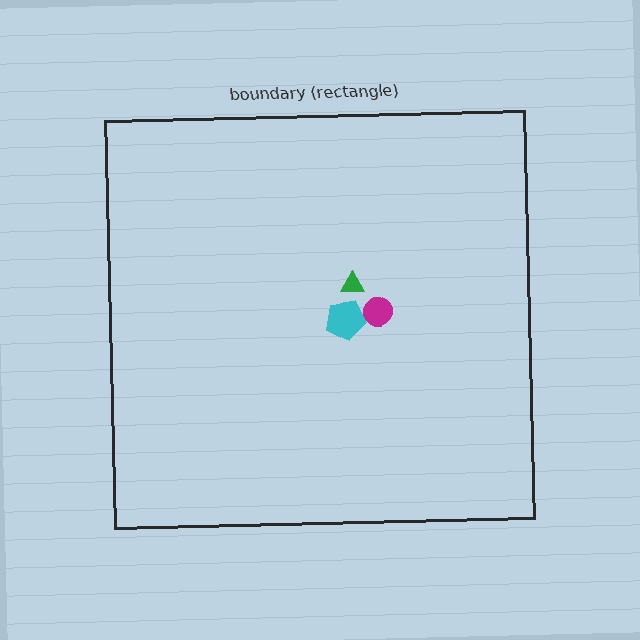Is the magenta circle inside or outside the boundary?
Inside.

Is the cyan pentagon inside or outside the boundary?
Inside.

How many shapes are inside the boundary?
3 inside, 0 outside.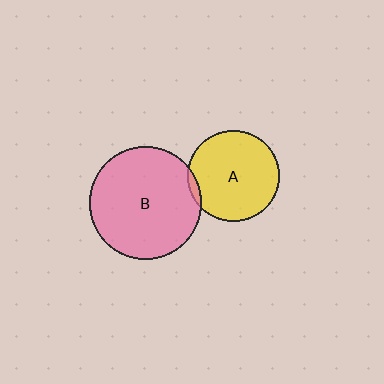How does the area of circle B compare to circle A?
Approximately 1.5 times.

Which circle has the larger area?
Circle B (pink).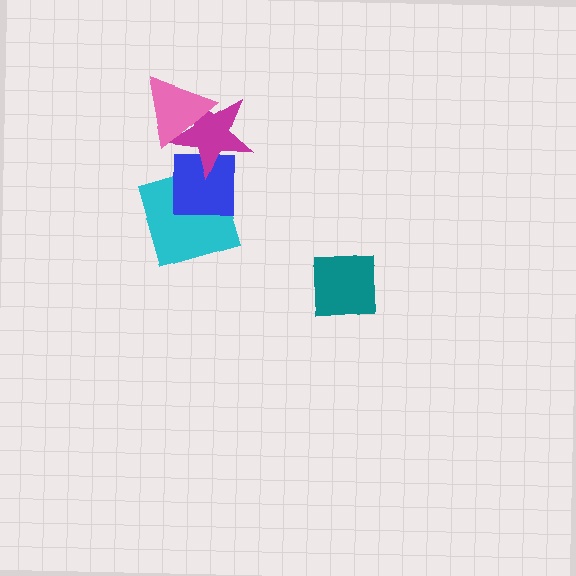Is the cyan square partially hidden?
Yes, it is partially covered by another shape.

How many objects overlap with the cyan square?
1 object overlaps with the cyan square.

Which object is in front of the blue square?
The magenta star is in front of the blue square.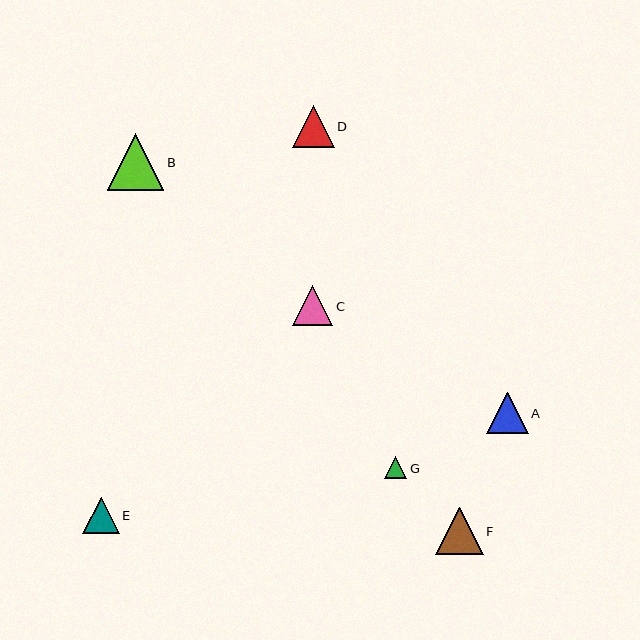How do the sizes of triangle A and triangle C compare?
Triangle A and triangle C are approximately the same size.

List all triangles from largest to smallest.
From largest to smallest: B, F, D, A, C, E, G.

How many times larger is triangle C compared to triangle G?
Triangle C is approximately 1.8 times the size of triangle G.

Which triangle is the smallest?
Triangle G is the smallest with a size of approximately 23 pixels.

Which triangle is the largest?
Triangle B is the largest with a size of approximately 56 pixels.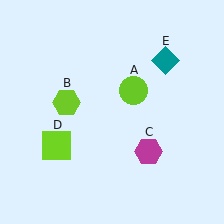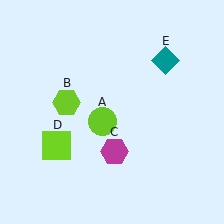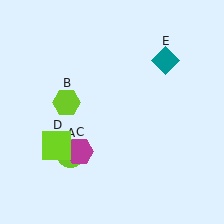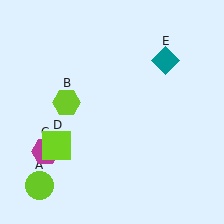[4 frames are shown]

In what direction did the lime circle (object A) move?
The lime circle (object A) moved down and to the left.